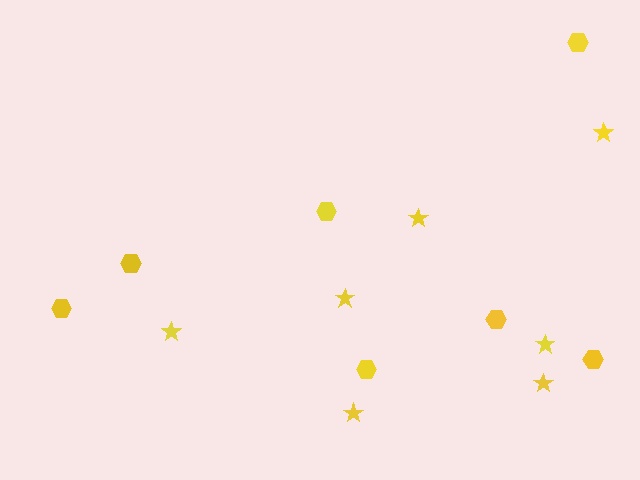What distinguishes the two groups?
There are 2 groups: one group of hexagons (7) and one group of stars (7).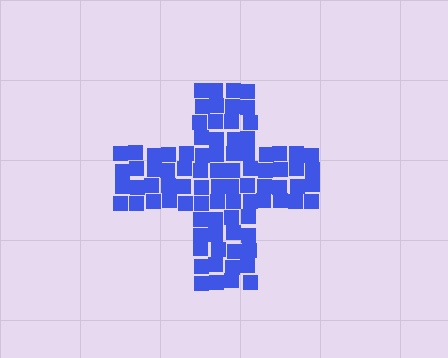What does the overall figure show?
The overall figure shows a cross.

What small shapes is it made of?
It is made of small squares.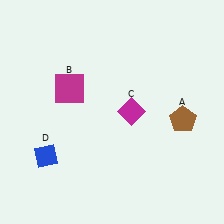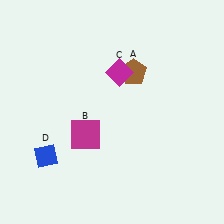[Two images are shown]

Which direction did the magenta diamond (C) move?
The magenta diamond (C) moved up.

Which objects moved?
The objects that moved are: the brown pentagon (A), the magenta square (B), the magenta diamond (C).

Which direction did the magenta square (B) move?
The magenta square (B) moved down.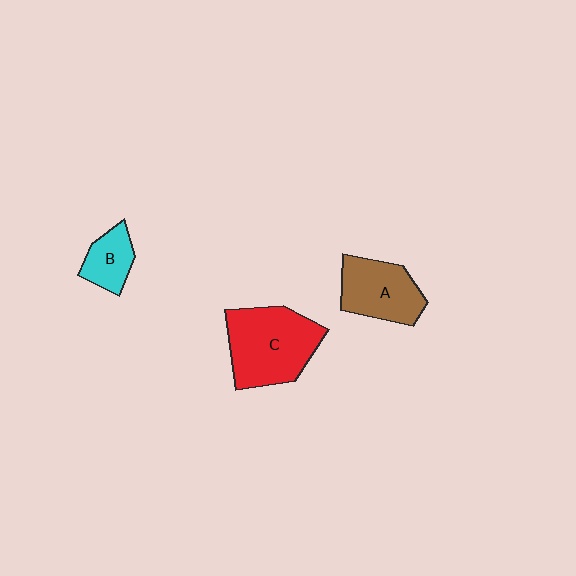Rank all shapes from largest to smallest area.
From largest to smallest: C (red), A (brown), B (cyan).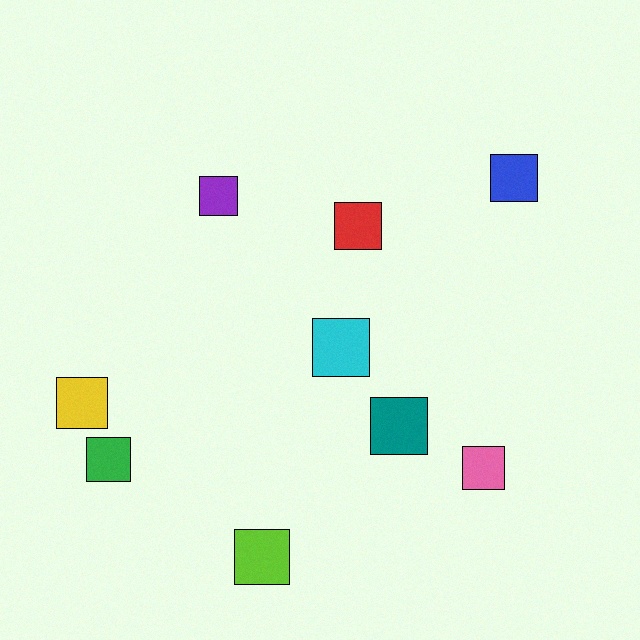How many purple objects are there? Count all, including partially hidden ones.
There is 1 purple object.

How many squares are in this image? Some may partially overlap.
There are 9 squares.